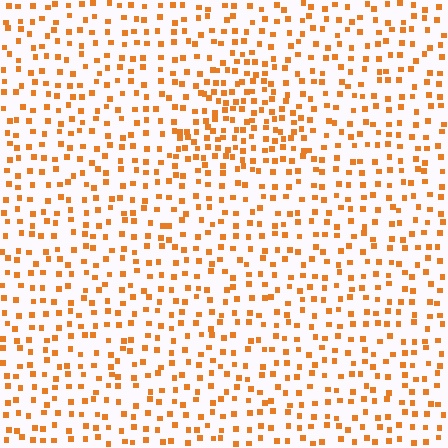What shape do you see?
I see a triangle.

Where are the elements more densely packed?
The elements are more densely packed inside the triangle boundary.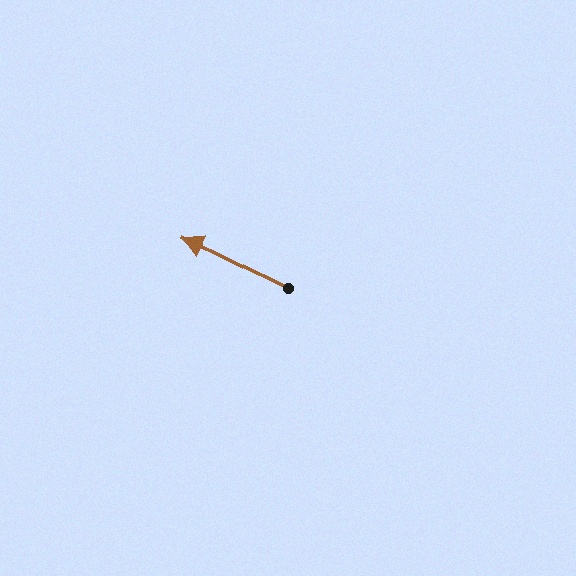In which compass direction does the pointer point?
Northwest.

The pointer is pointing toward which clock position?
Roughly 10 o'clock.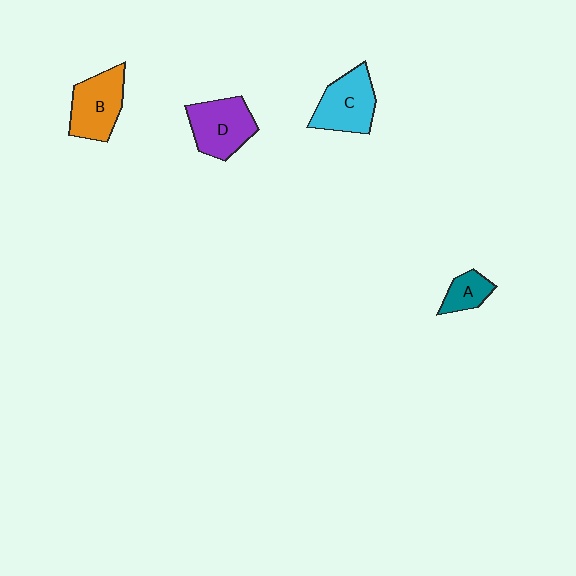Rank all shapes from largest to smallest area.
From largest to smallest: C (cyan), D (purple), B (orange), A (teal).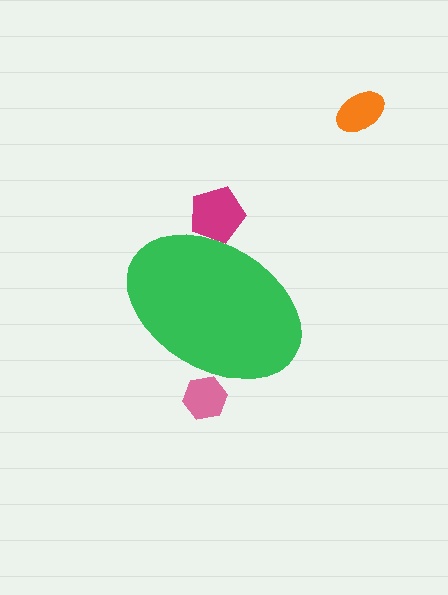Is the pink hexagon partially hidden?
Yes, the pink hexagon is partially hidden behind the green ellipse.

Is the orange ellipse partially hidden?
No, the orange ellipse is fully visible.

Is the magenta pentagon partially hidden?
Yes, the magenta pentagon is partially hidden behind the green ellipse.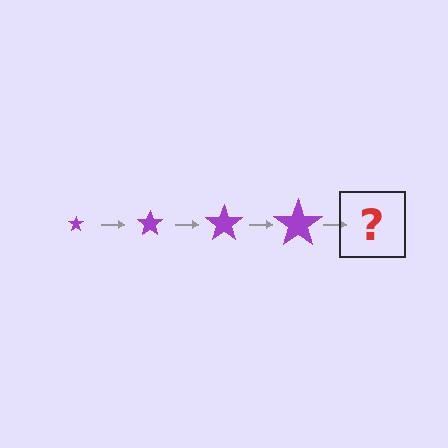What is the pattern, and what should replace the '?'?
The pattern is that the star gets progressively larger each step. The '?' should be a purple star, larger than the previous one.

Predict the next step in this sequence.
The next step is a purple star, larger than the previous one.